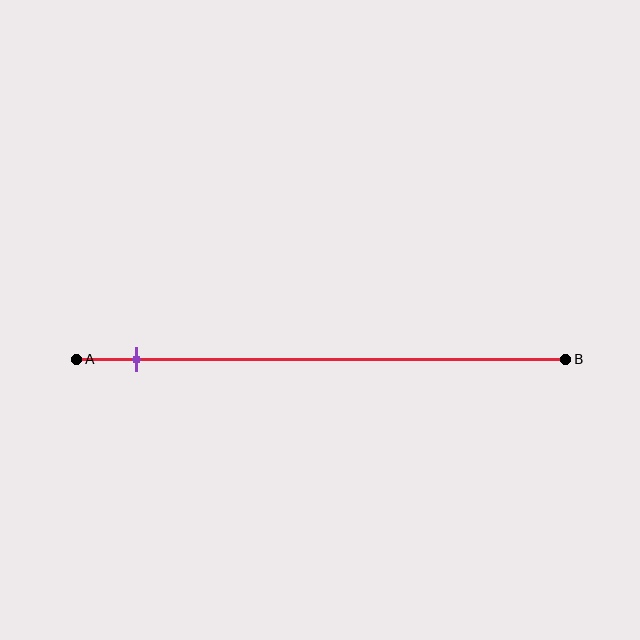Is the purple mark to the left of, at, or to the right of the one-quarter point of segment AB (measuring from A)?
The purple mark is to the left of the one-quarter point of segment AB.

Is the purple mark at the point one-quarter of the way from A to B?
No, the mark is at about 10% from A, not at the 25% one-quarter point.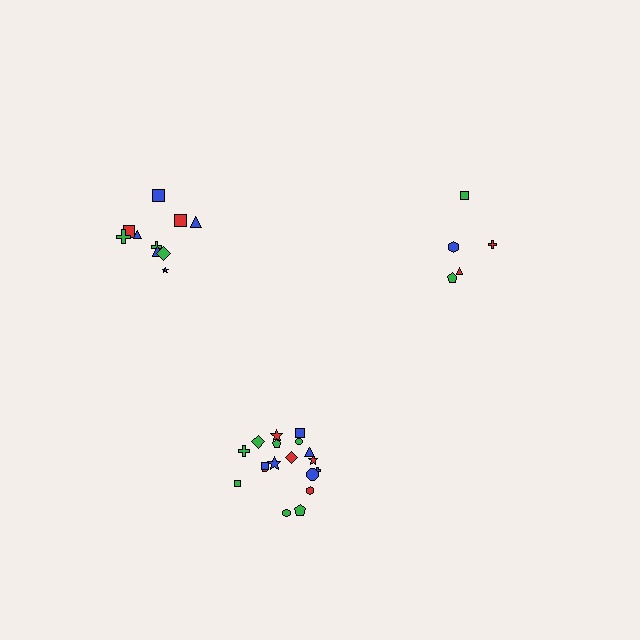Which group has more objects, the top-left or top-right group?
The top-left group.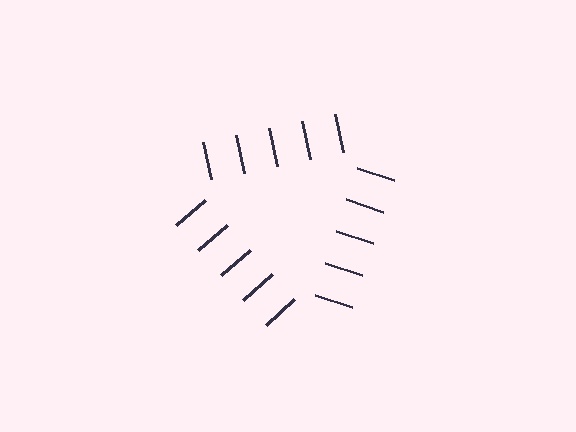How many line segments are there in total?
15 — 5 along each of the 3 edges.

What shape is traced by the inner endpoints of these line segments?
An illusory triangle — the line segments terminate on its edges but no continuous stroke is drawn.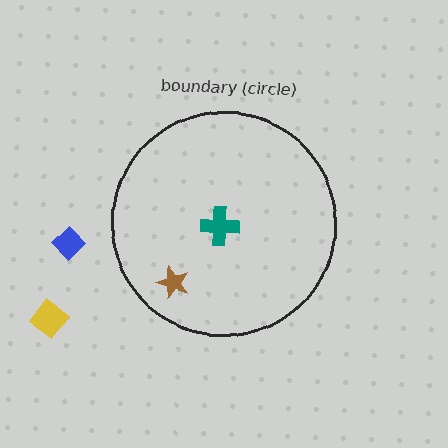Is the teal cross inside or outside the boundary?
Inside.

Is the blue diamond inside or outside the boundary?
Outside.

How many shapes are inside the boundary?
2 inside, 2 outside.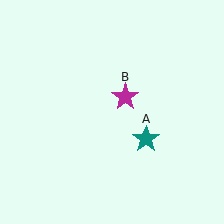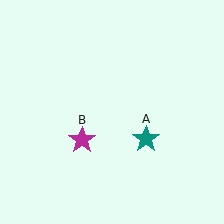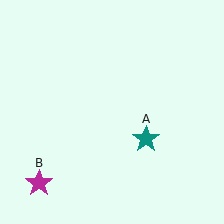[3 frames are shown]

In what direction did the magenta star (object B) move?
The magenta star (object B) moved down and to the left.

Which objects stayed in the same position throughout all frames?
Teal star (object A) remained stationary.